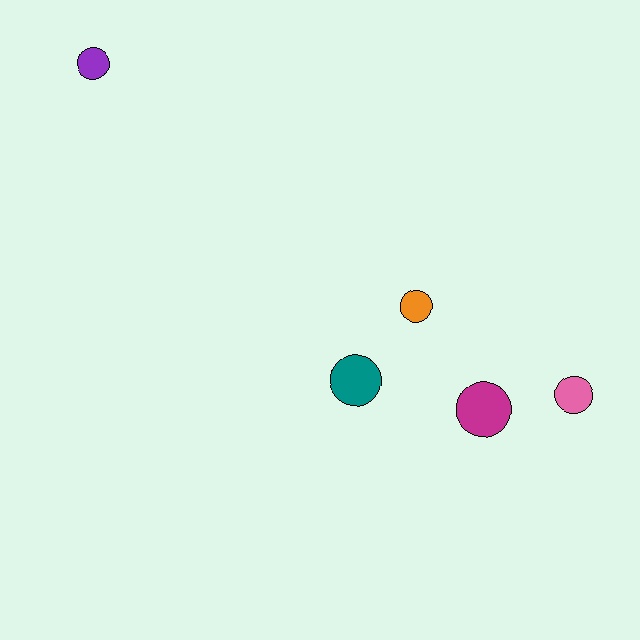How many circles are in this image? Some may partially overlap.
There are 5 circles.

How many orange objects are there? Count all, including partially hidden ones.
There is 1 orange object.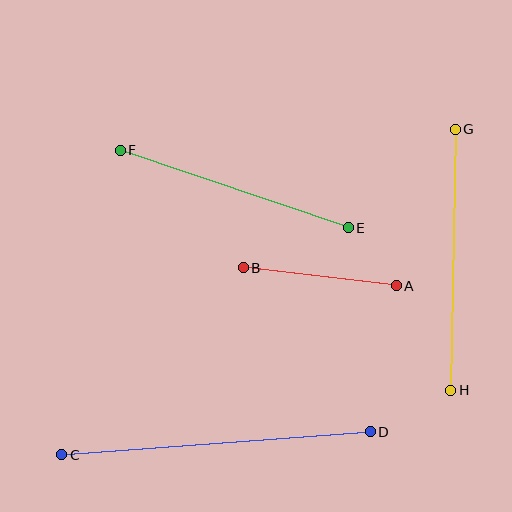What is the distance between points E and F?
The distance is approximately 241 pixels.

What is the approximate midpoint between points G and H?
The midpoint is at approximately (453, 260) pixels.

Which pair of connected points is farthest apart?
Points C and D are farthest apart.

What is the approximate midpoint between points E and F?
The midpoint is at approximately (234, 189) pixels.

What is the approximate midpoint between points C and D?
The midpoint is at approximately (216, 443) pixels.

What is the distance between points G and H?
The distance is approximately 261 pixels.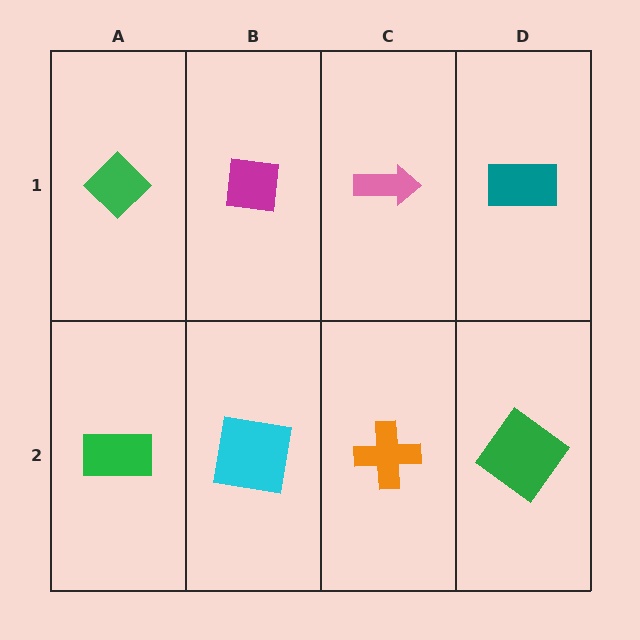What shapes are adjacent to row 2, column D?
A teal rectangle (row 1, column D), an orange cross (row 2, column C).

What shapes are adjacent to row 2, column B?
A magenta square (row 1, column B), a green rectangle (row 2, column A), an orange cross (row 2, column C).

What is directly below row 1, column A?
A green rectangle.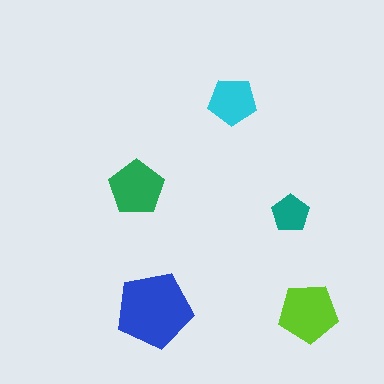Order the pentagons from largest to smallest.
the blue one, the lime one, the green one, the cyan one, the teal one.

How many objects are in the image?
There are 5 objects in the image.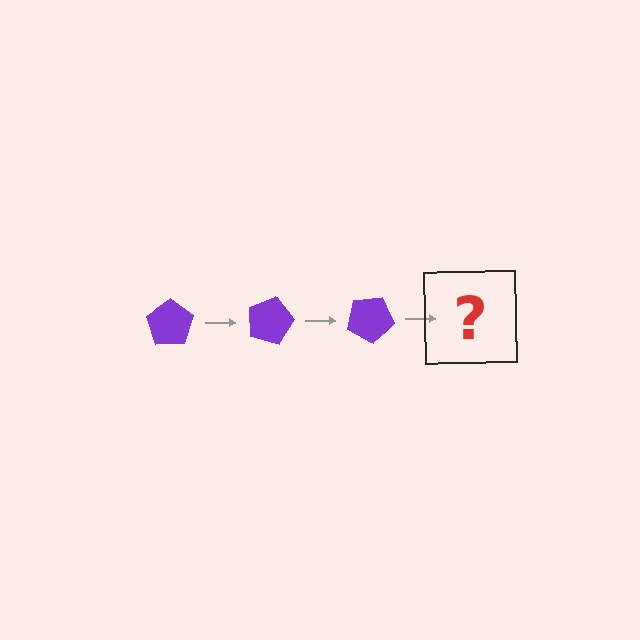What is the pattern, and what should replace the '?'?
The pattern is that the pentagon rotates 15 degrees each step. The '?' should be a purple pentagon rotated 45 degrees.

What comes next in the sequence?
The next element should be a purple pentagon rotated 45 degrees.